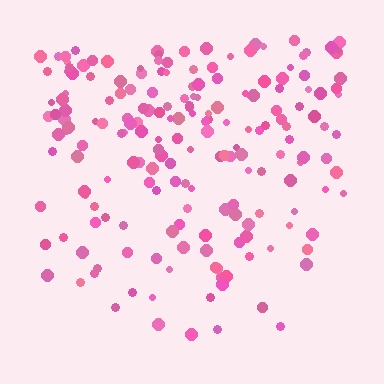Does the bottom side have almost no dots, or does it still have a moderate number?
Still a moderate number, just noticeably fewer than the top.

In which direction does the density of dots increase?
From bottom to top, with the top side densest.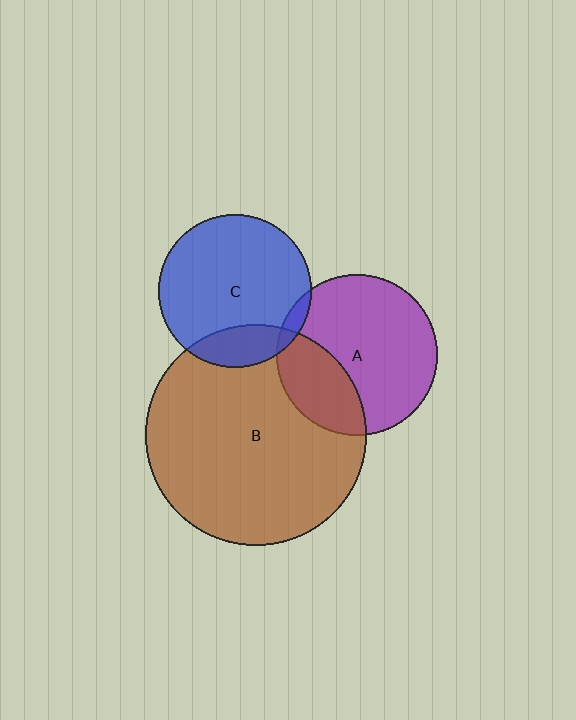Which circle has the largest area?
Circle B (brown).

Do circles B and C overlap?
Yes.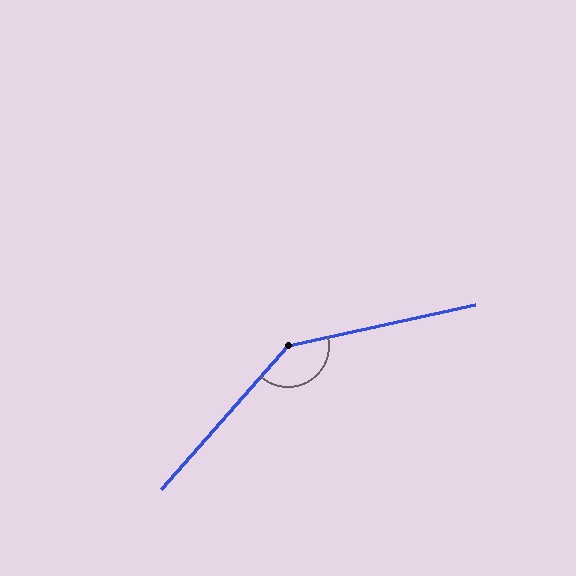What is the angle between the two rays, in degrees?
Approximately 144 degrees.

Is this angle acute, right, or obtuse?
It is obtuse.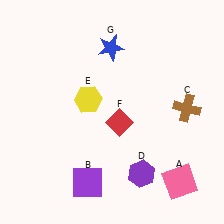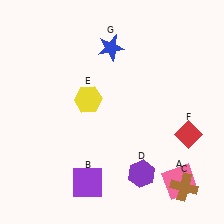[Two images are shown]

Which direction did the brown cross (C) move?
The brown cross (C) moved down.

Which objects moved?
The objects that moved are: the brown cross (C), the red diamond (F).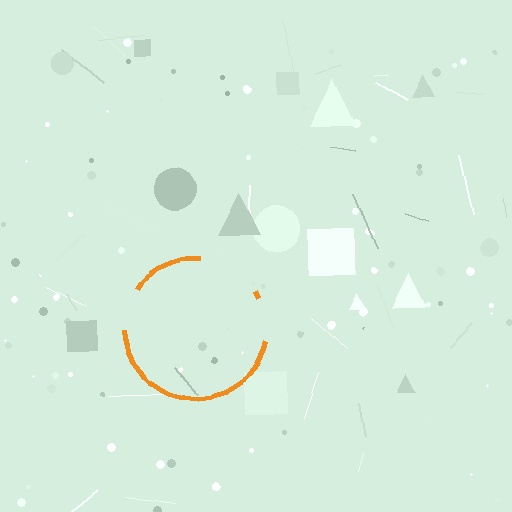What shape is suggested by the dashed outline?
The dashed outline suggests a circle.